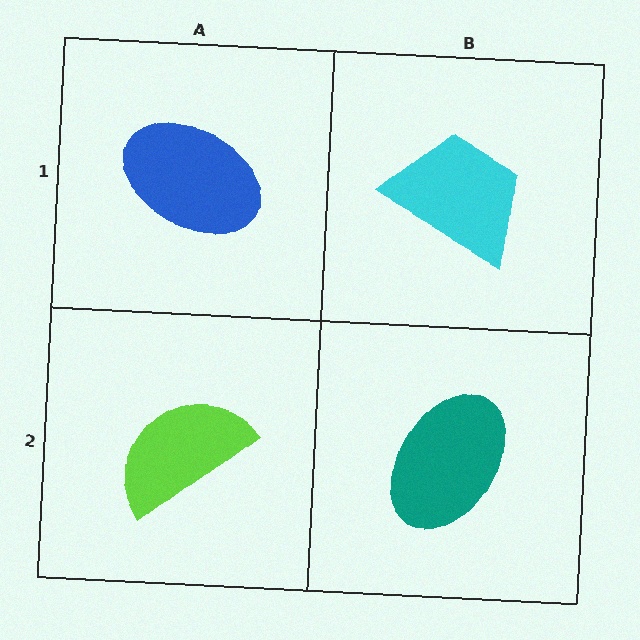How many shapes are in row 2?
2 shapes.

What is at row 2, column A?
A lime semicircle.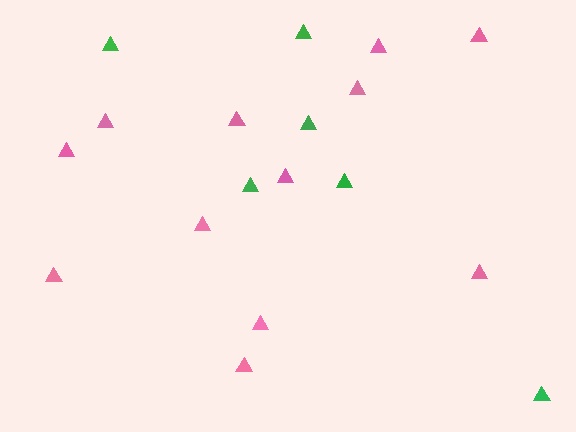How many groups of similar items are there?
There are 2 groups: one group of green triangles (6) and one group of pink triangles (12).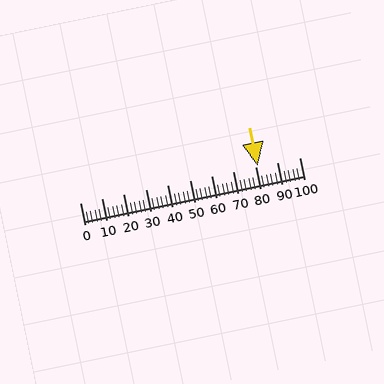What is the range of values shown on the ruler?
The ruler shows values from 0 to 100.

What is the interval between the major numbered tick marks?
The major tick marks are spaced 10 units apart.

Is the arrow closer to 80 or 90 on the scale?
The arrow is closer to 80.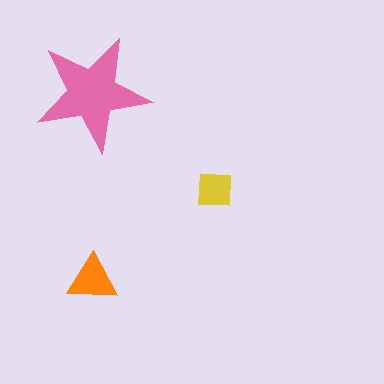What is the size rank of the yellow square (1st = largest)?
3rd.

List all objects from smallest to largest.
The yellow square, the orange triangle, the pink star.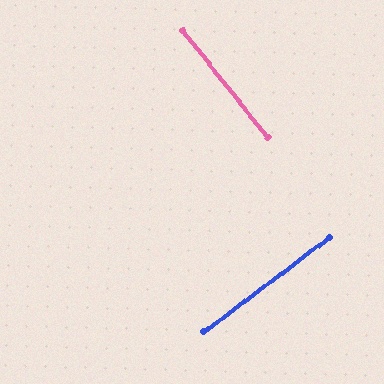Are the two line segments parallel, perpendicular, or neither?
Perpendicular — they meet at approximately 89°.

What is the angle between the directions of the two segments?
Approximately 89 degrees.